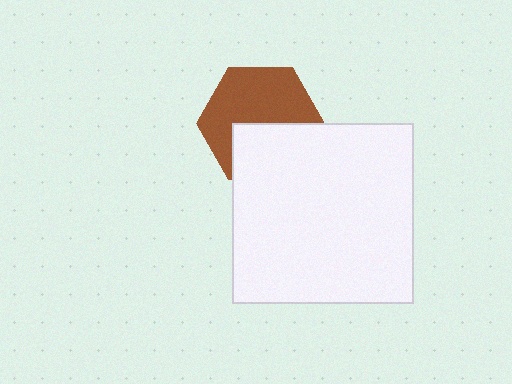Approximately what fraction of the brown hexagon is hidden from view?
Roughly 40% of the brown hexagon is hidden behind the white square.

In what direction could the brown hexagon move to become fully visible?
The brown hexagon could move up. That would shift it out from behind the white square entirely.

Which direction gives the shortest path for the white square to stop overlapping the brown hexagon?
Moving down gives the shortest separation.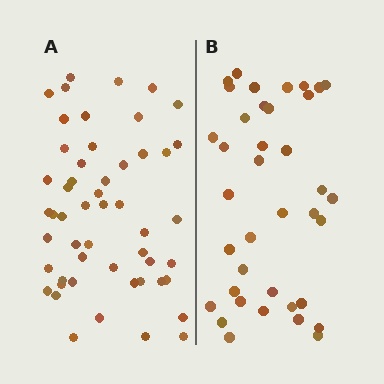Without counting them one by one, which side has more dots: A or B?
Region A (the left region) has more dots.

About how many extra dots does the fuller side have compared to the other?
Region A has approximately 15 more dots than region B.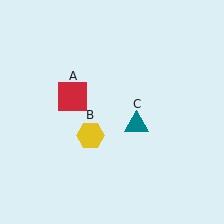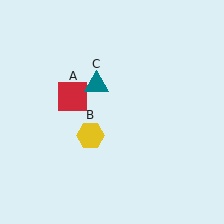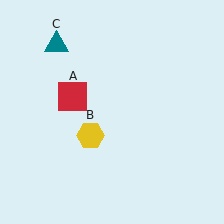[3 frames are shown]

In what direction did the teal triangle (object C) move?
The teal triangle (object C) moved up and to the left.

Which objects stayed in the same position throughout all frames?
Red square (object A) and yellow hexagon (object B) remained stationary.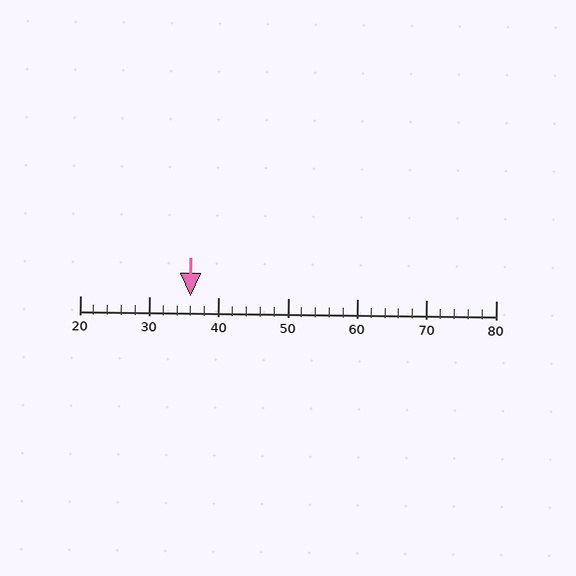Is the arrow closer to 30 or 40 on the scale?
The arrow is closer to 40.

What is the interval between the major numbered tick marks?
The major tick marks are spaced 10 units apart.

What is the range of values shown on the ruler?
The ruler shows values from 20 to 80.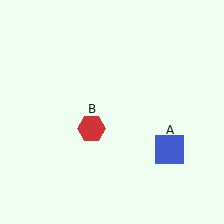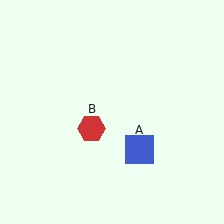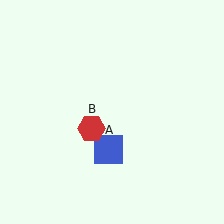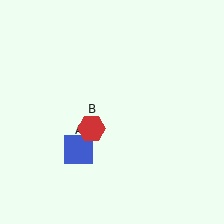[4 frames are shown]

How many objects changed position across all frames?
1 object changed position: blue square (object A).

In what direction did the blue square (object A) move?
The blue square (object A) moved left.